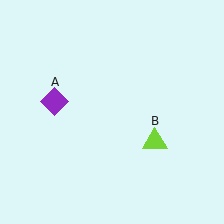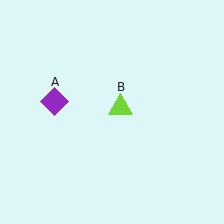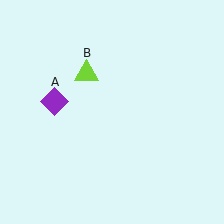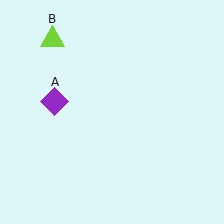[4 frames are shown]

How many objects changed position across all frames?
1 object changed position: lime triangle (object B).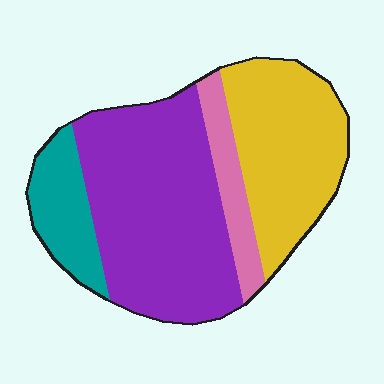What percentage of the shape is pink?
Pink takes up about one tenth (1/10) of the shape.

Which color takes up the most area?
Purple, at roughly 45%.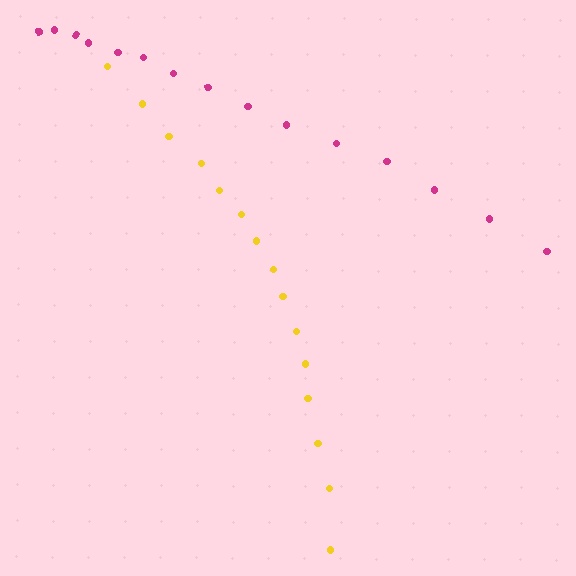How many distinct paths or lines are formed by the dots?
There are 2 distinct paths.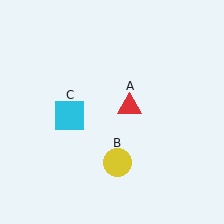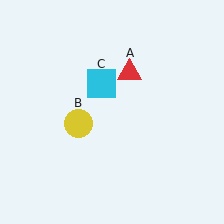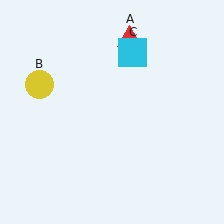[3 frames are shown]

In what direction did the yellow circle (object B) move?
The yellow circle (object B) moved up and to the left.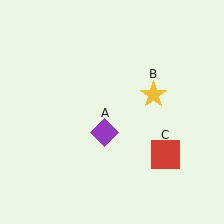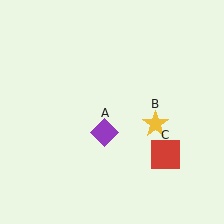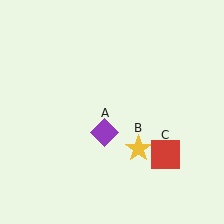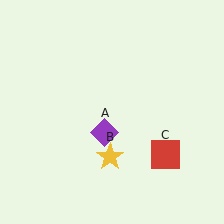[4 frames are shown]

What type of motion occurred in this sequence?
The yellow star (object B) rotated clockwise around the center of the scene.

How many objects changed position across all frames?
1 object changed position: yellow star (object B).